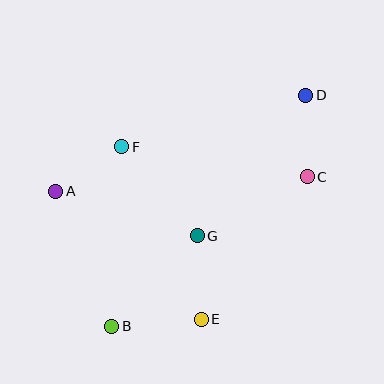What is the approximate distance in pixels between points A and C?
The distance between A and C is approximately 252 pixels.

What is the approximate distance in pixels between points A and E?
The distance between A and E is approximately 194 pixels.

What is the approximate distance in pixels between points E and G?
The distance between E and G is approximately 84 pixels.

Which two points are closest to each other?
Points A and F are closest to each other.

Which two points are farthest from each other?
Points B and D are farthest from each other.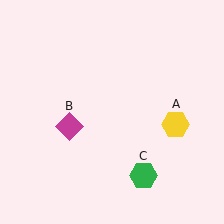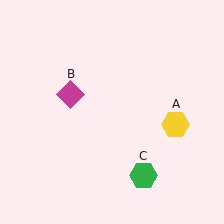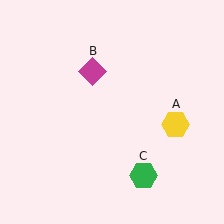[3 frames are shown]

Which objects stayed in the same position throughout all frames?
Yellow hexagon (object A) and green hexagon (object C) remained stationary.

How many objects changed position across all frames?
1 object changed position: magenta diamond (object B).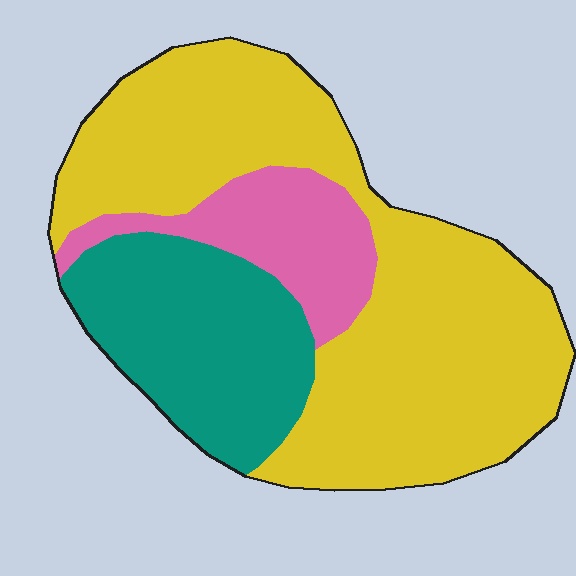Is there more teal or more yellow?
Yellow.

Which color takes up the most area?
Yellow, at roughly 60%.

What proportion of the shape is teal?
Teal covers roughly 25% of the shape.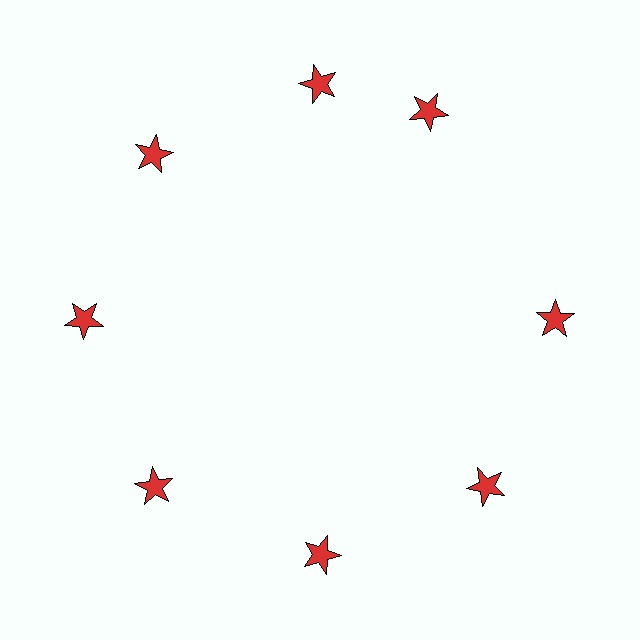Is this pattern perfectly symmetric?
No. The 8 red stars are arranged in a ring, but one element near the 2 o'clock position is rotated out of alignment along the ring, breaking the 8-fold rotational symmetry.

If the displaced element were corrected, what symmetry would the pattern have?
It would have 8-fold rotational symmetry — the pattern would map onto itself every 45 degrees.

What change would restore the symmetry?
The symmetry would be restored by rotating it back into even spacing with its neighbors so that all 8 stars sit at equal angles and equal distance from the center.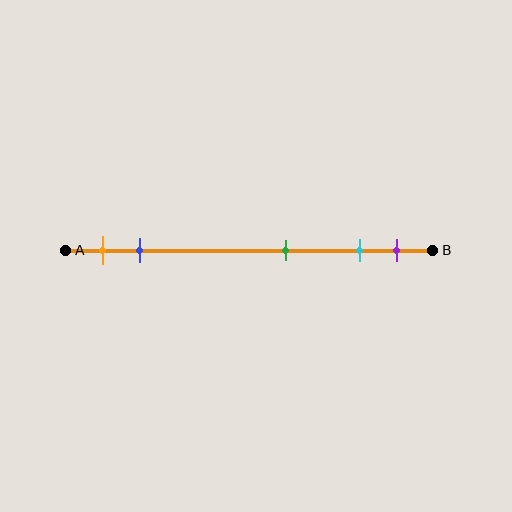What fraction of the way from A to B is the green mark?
The green mark is approximately 60% (0.6) of the way from A to B.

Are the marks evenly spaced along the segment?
No, the marks are not evenly spaced.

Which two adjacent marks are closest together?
The cyan and purple marks are the closest adjacent pair.